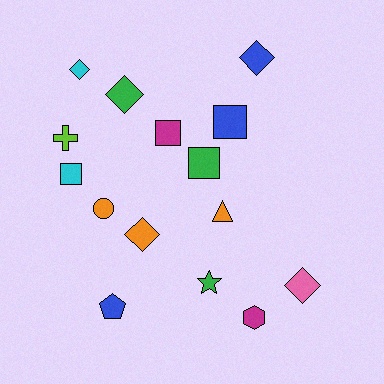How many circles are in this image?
There is 1 circle.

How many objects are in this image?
There are 15 objects.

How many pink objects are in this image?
There is 1 pink object.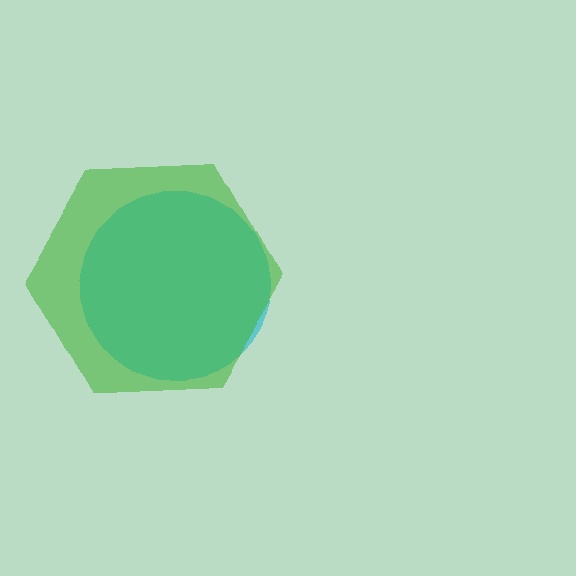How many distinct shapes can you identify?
There are 2 distinct shapes: a cyan circle, a green hexagon.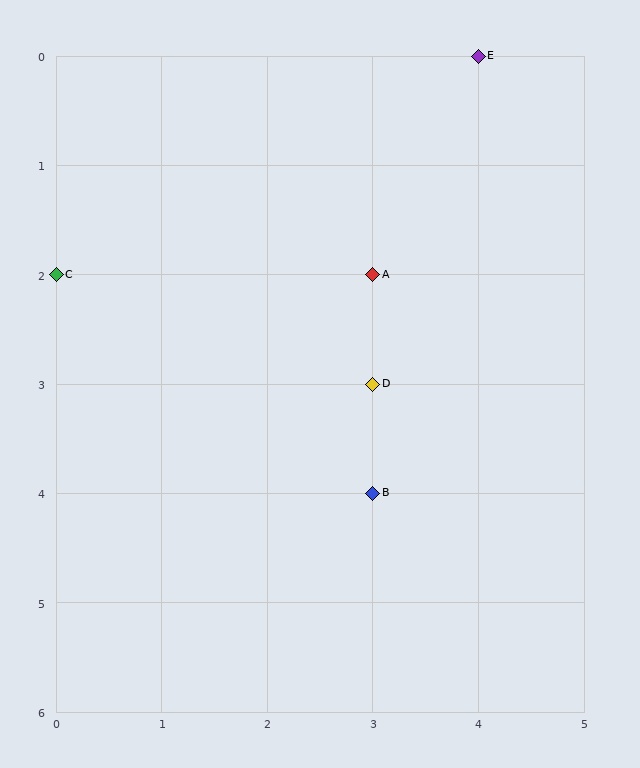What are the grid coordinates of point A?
Point A is at grid coordinates (3, 2).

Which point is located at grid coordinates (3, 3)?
Point D is at (3, 3).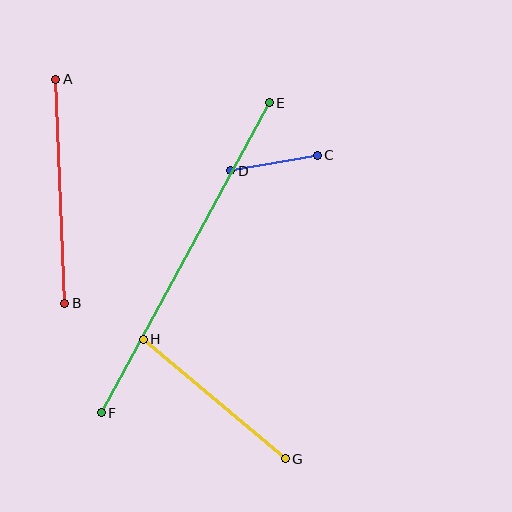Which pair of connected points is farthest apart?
Points E and F are farthest apart.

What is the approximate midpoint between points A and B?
The midpoint is at approximately (60, 191) pixels.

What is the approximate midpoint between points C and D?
The midpoint is at approximately (274, 163) pixels.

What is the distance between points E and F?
The distance is approximately 352 pixels.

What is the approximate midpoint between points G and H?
The midpoint is at approximately (214, 399) pixels.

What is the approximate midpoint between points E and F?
The midpoint is at approximately (185, 258) pixels.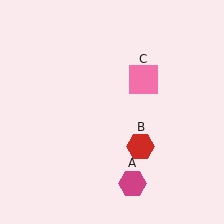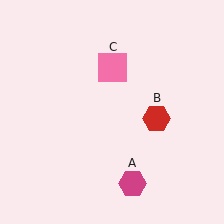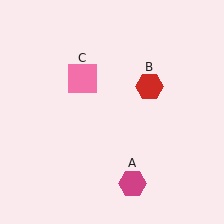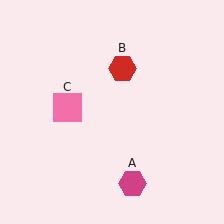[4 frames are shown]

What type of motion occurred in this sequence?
The red hexagon (object B), pink square (object C) rotated counterclockwise around the center of the scene.